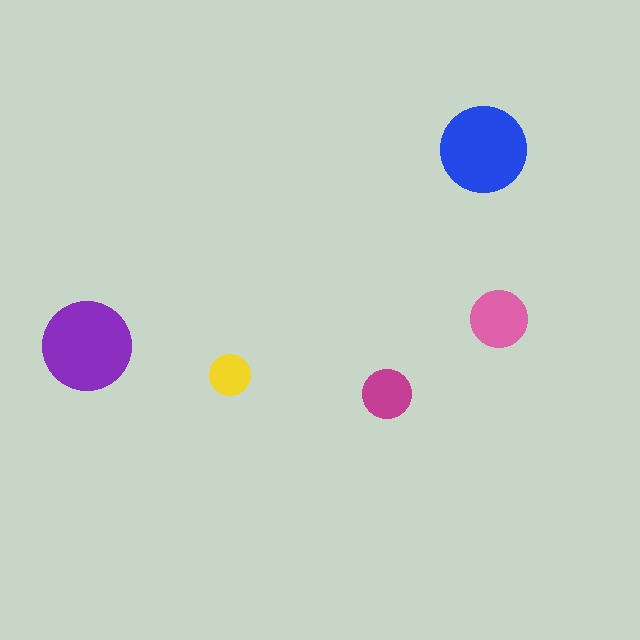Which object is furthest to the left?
The purple circle is leftmost.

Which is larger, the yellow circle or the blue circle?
The blue one.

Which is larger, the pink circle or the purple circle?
The purple one.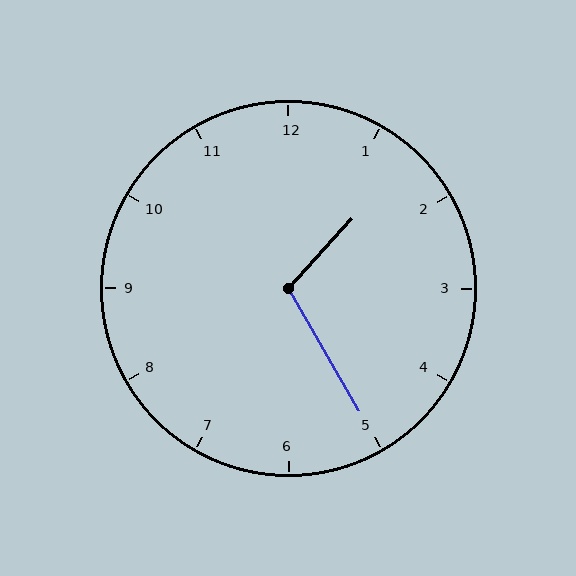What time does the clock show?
1:25.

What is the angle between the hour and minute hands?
Approximately 108 degrees.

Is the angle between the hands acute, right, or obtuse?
It is obtuse.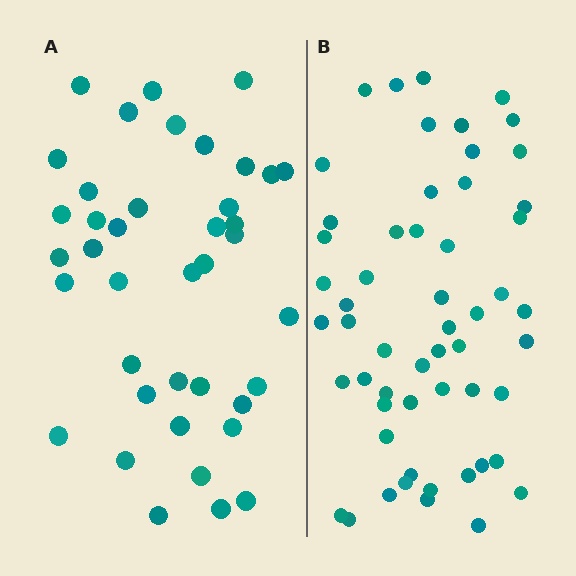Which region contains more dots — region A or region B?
Region B (the right region) has more dots.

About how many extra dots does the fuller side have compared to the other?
Region B has approximately 15 more dots than region A.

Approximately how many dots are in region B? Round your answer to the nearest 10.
About 60 dots. (The exact count is 55, which rounds to 60.)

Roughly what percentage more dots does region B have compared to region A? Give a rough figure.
About 40% more.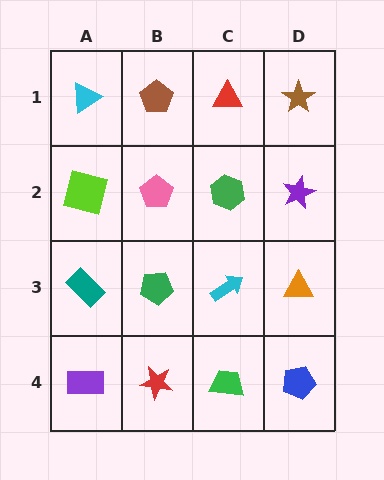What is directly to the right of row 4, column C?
A blue pentagon.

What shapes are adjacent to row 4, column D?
An orange triangle (row 3, column D), a green trapezoid (row 4, column C).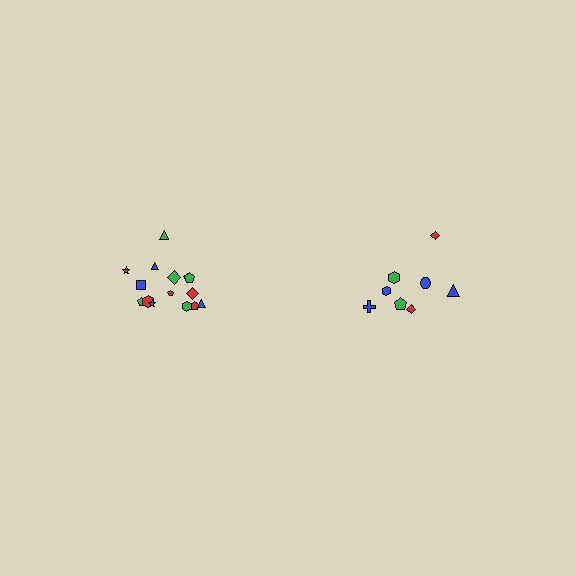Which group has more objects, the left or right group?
The left group.